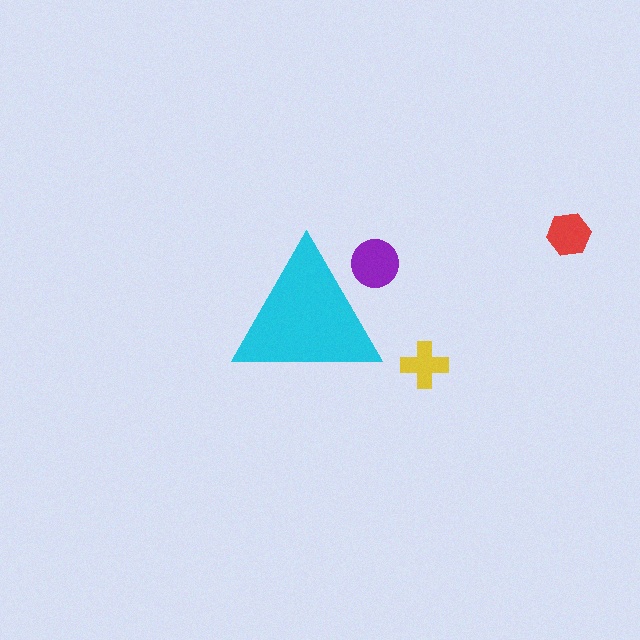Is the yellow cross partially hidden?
No, the yellow cross is fully visible.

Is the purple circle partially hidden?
Yes, the purple circle is partially hidden behind the cyan triangle.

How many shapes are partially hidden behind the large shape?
1 shape is partially hidden.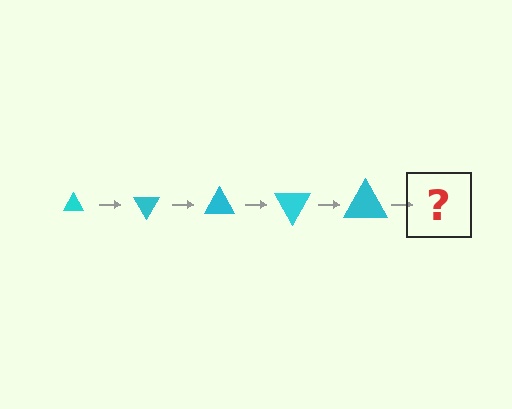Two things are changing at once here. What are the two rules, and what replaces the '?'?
The two rules are that the triangle grows larger each step and it rotates 60 degrees each step. The '?' should be a triangle, larger than the previous one and rotated 300 degrees from the start.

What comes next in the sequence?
The next element should be a triangle, larger than the previous one and rotated 300 degrees from the start.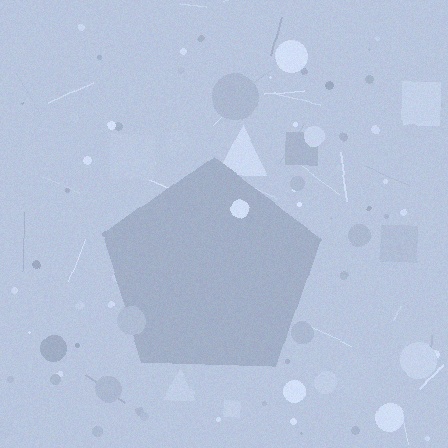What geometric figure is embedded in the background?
A pentagon is embedded in the background.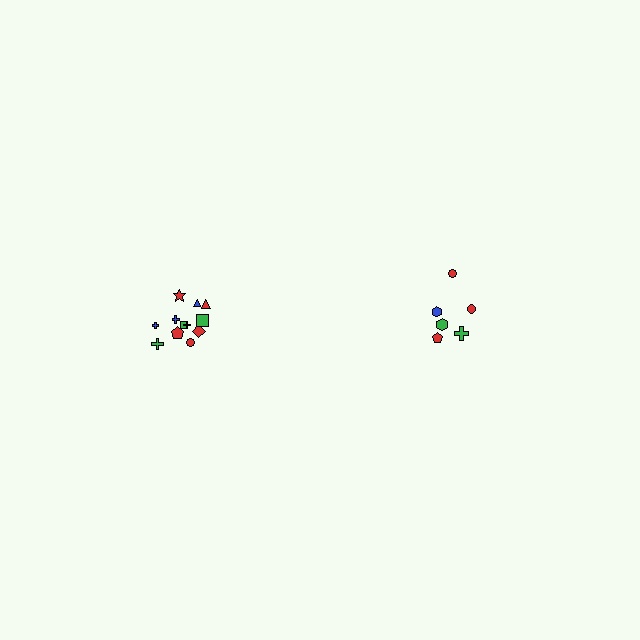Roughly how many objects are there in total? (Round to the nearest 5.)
Roughly 20 objects in total.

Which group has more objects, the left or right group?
The left group.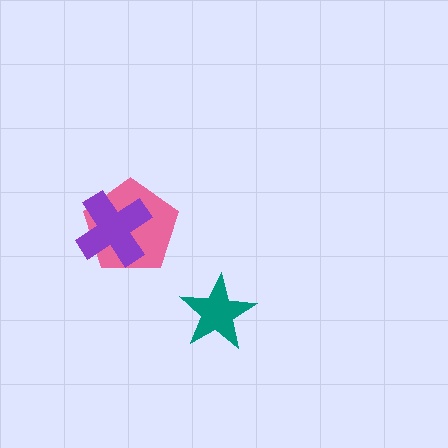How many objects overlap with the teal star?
0 objects overlap with the teal star.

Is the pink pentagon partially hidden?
Yes, it is partially covered by another shape.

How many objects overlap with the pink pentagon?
1 object overlaps with the pink pentagon.